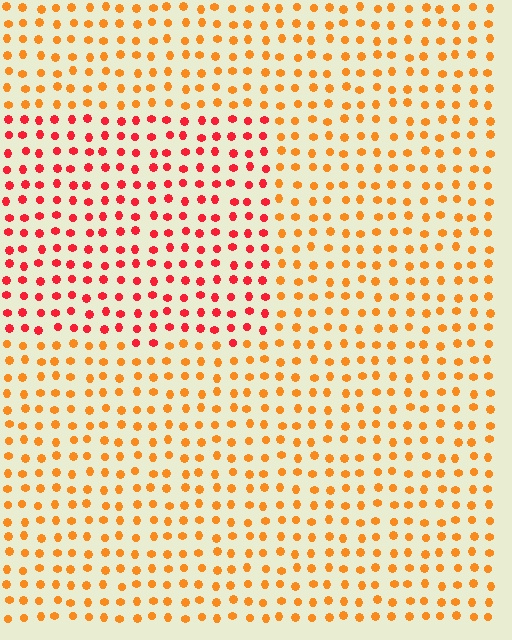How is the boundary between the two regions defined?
The boundary is defined purely by a slight shift in hue (about 36 degrees). Spacing, size, and orientation are identical on both sides.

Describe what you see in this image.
The image is filled with small orange elements in a uniform arrangement. A rectangle-shaped region is visible where the elements are tinted to a slightly different hue, forming a subtle color boundary.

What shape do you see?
I see a rectangle.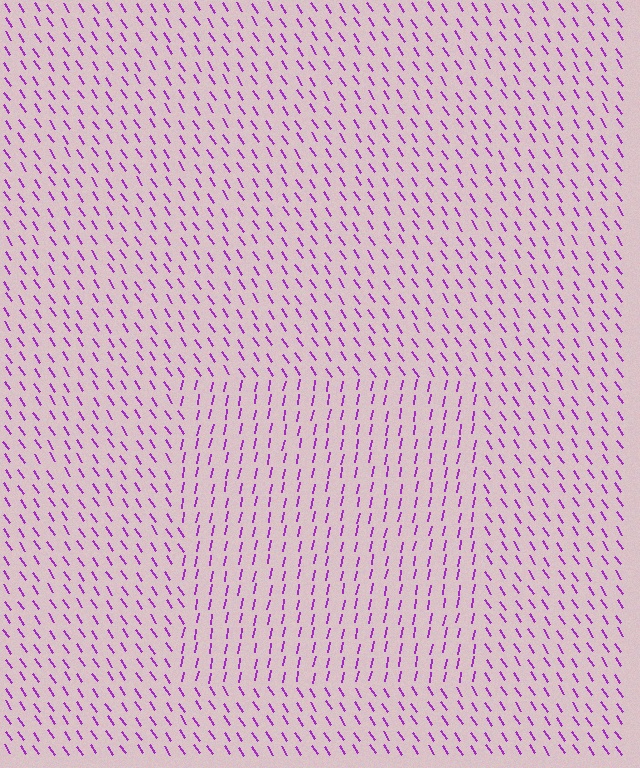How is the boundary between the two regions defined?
The boundary is defined purely by a change in line orientation (approximately 45 degrees difference). All lines are the same color and thickness.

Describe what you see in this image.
The image is filled with small purple line segments. A rectangle region in the image has lines oriented differently from the surrounding lines, creating a visible texture boundary.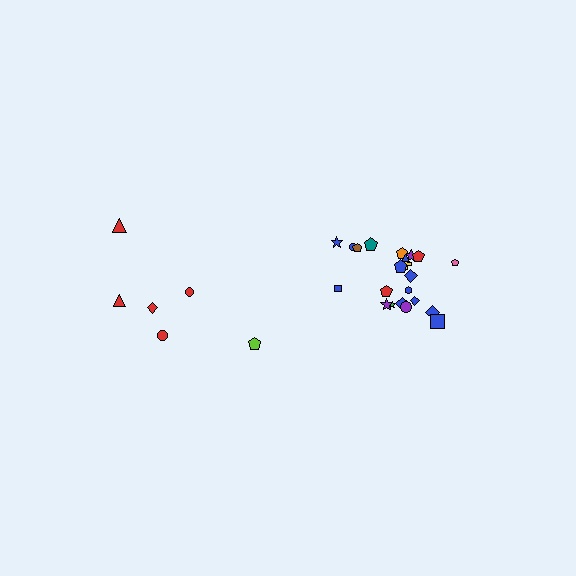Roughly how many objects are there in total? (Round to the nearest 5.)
Roughly 30 objects in total.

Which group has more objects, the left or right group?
The right group.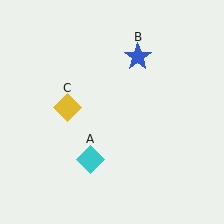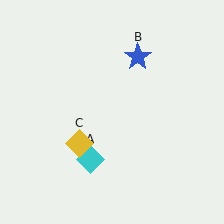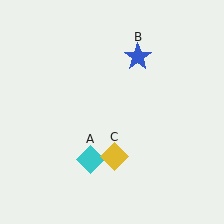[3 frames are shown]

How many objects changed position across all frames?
1 object changed position: yellow diamond (object C).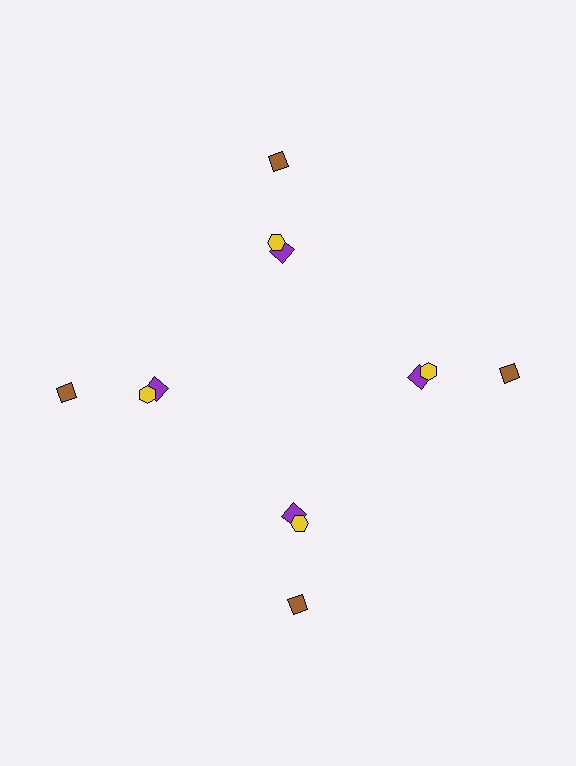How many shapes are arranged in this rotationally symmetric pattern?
There are 12 shapes, arranged in 4 groups of 3.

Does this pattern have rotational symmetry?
Yes, this pattern has 4-fold rotational symmetry. It looks the same after rotating 90 degrees around the center.